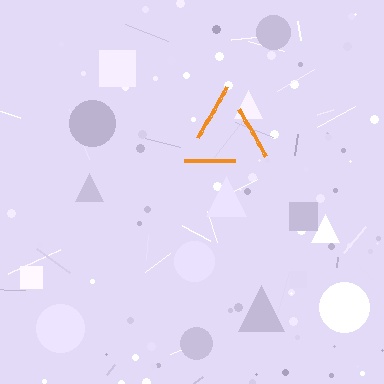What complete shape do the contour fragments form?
The contour fragments form a triangle.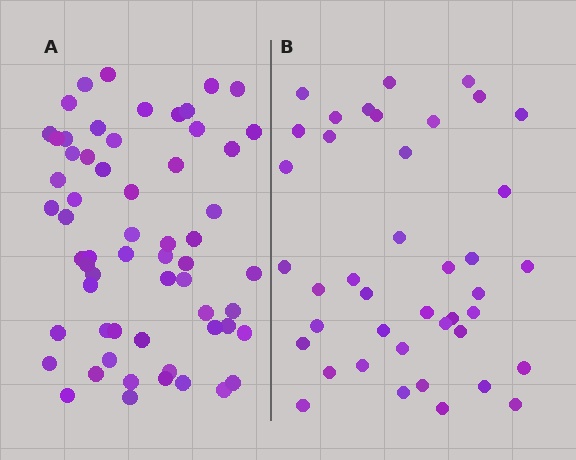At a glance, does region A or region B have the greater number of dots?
Region A (the left region) has more dots.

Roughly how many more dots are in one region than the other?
Region A has approximately 20 more dots than region B.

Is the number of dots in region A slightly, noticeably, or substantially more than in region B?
Region A has substantially more. The ratio is roughly 1.5 to 1.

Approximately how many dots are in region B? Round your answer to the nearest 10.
About 40 dots. (The exact count is 41, which rounds to 40.)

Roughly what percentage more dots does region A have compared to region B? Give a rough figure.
About 45% more.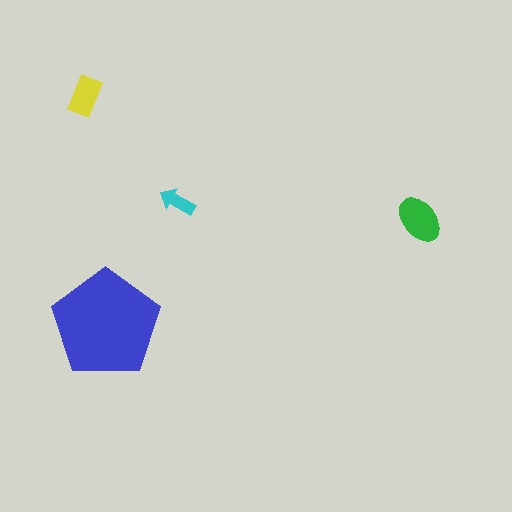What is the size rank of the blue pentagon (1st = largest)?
1st.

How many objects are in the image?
There are 4 objects in the image.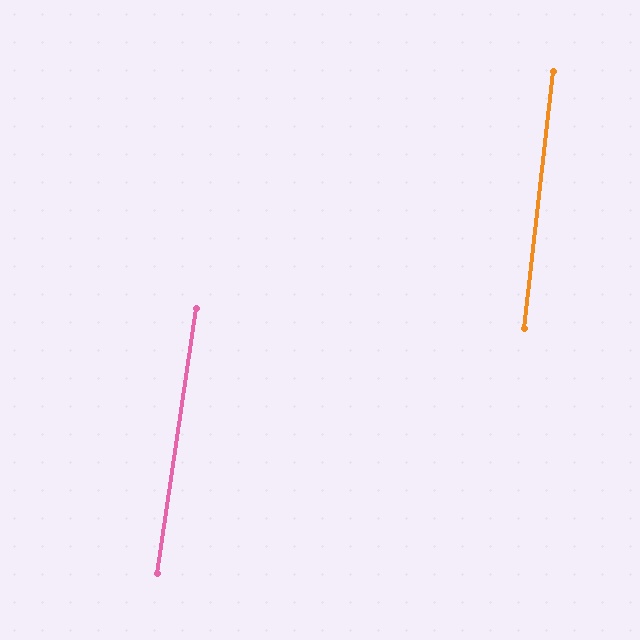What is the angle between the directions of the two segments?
Approximately 2 degrees.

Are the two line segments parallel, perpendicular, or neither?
Parallel — their directions differ by only 1.9°.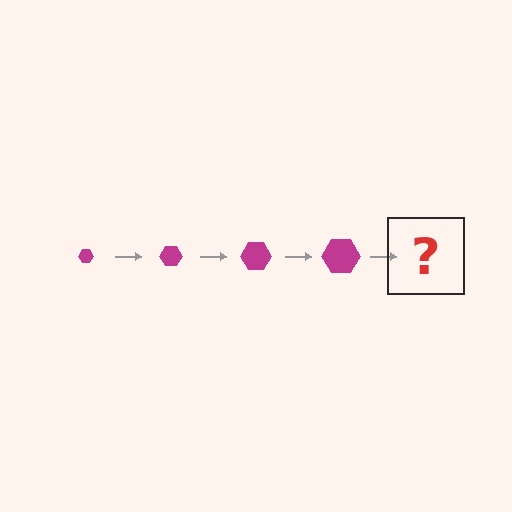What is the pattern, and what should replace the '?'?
The pattern is that the hexagon gets progressively larger each step. The '?' should be a magenta hexagon, larger than the previous one.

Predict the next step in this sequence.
The next step is a magenta hexagon, larger than the previous one.